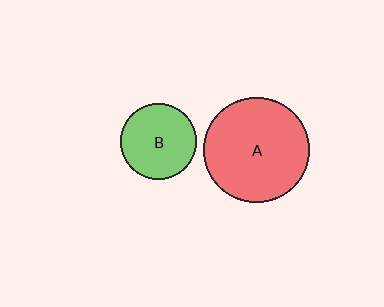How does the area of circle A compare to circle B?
Approximately 1.9 times.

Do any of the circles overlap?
No, none of the circles overlap.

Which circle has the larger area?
Circle A (red).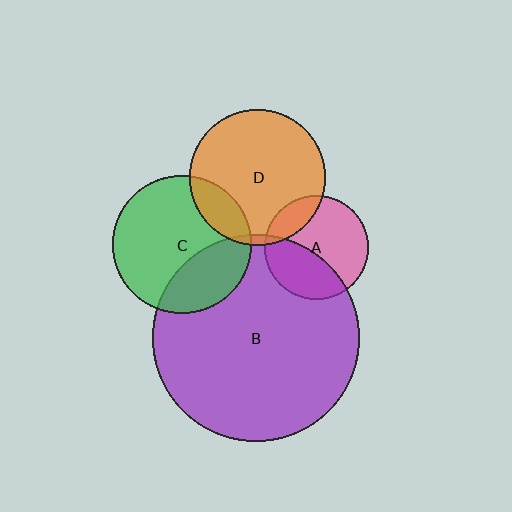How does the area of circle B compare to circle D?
Approximately 2.3 times.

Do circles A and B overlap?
Yes.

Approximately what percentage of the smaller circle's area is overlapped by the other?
Approximately 40%.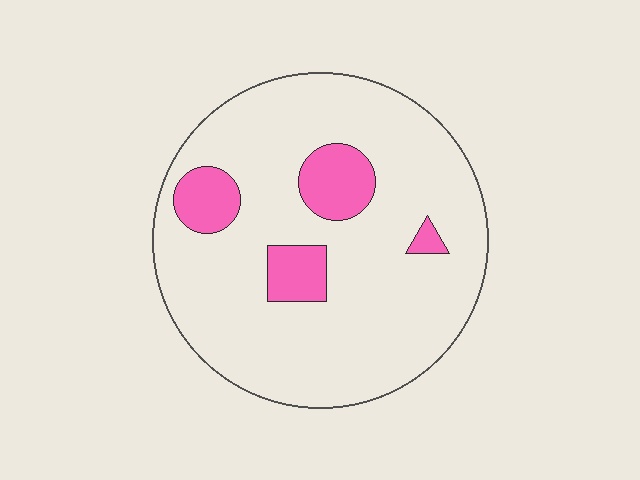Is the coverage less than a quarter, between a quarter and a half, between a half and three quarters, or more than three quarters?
Less than a quarter.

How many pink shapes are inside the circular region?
4.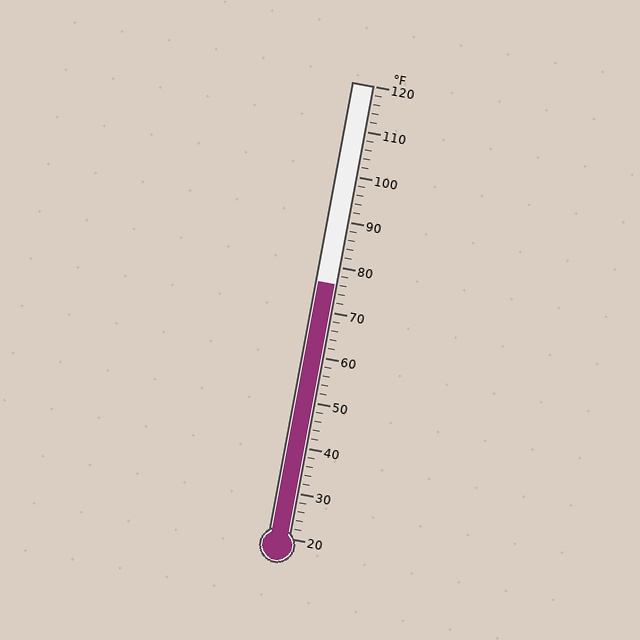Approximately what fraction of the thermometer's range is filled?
The thermometer is filled to approximately 55% of its range.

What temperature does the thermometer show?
The thermometer shows approximately 76°F.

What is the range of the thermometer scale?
The thermometer scale ranges from 20°F to 120°F.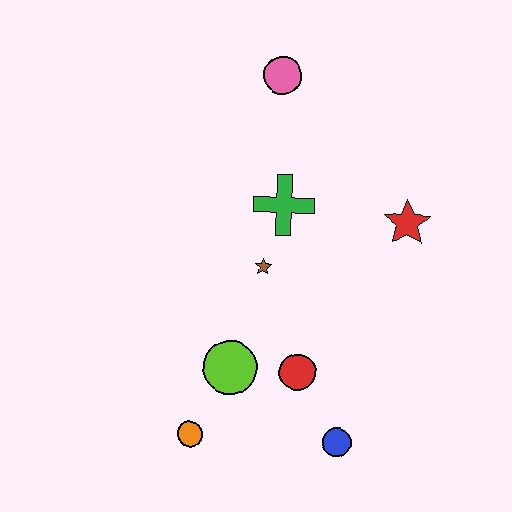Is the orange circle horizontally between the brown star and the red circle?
No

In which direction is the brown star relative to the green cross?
The brown star is below the green cross.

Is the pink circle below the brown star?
No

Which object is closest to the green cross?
The brown star is closest to the green cross.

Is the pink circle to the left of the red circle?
Yes